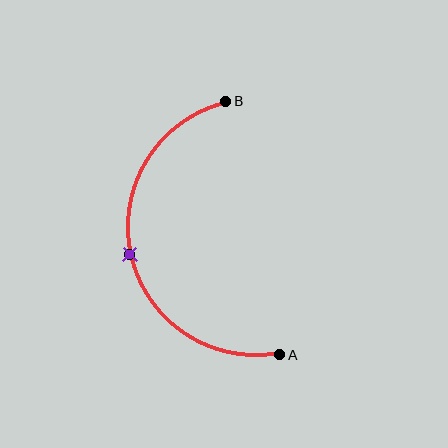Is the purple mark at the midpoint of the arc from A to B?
Yes. The purple mark lies on the arc at equal arc-length from both A and B — it is the arc midpoint.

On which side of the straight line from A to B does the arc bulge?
The arc bulges to the left of the straight line connecting A and B.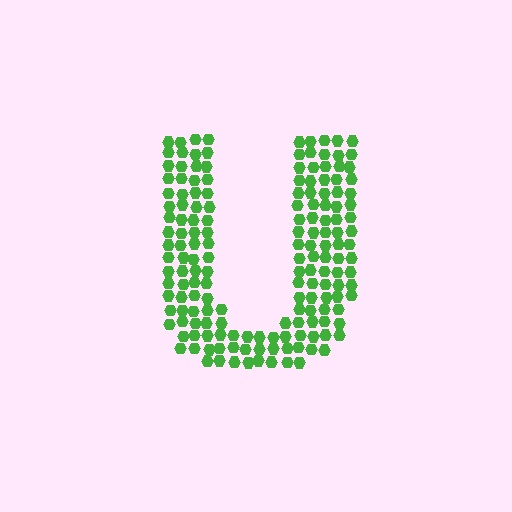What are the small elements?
The small elements are hexagons.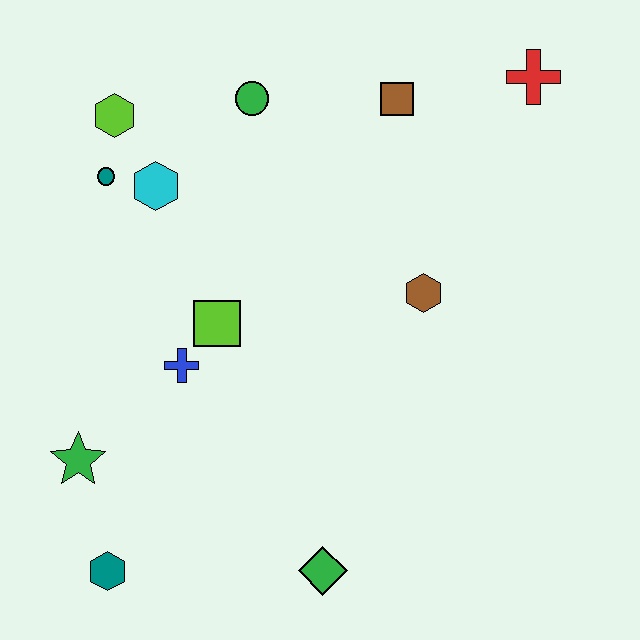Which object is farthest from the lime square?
The red cross is farthest from the lime square.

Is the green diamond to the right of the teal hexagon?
Yes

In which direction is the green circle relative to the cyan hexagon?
The green circle is to the right of the cyan hexagon.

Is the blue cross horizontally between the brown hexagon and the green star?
Yes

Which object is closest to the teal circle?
The cyan hexagon is closest to the teal circle.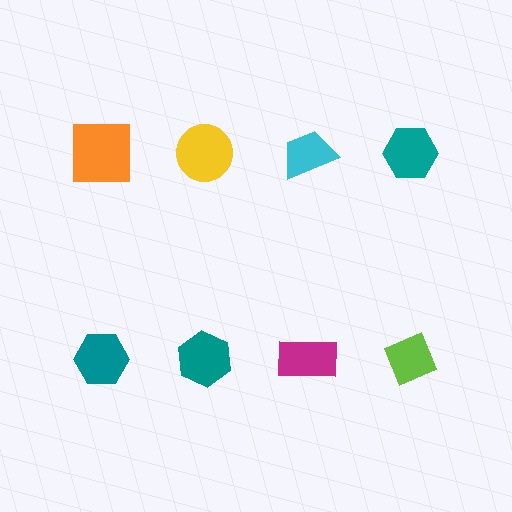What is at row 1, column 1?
An orange square.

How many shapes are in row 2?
4 shapes.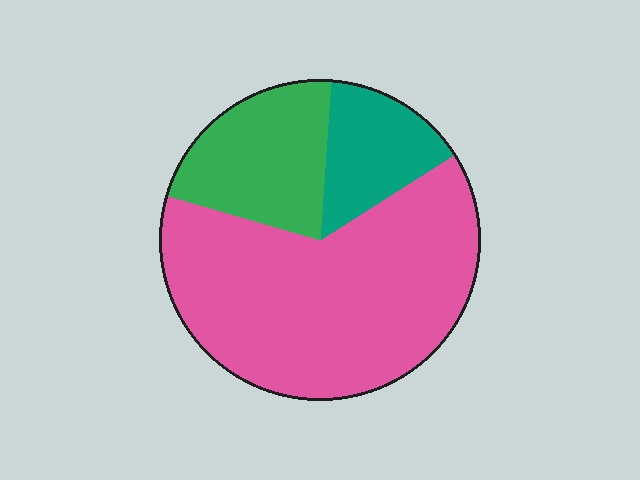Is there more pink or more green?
Pink.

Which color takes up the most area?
Pink, at roughly 65%.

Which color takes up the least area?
Teal, at roughly 15%.